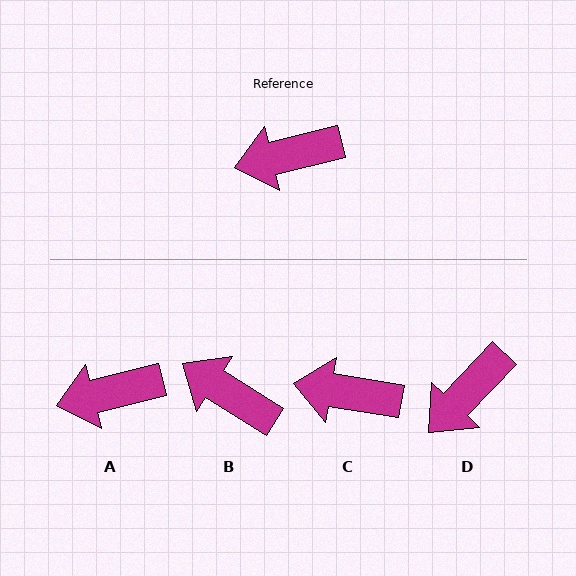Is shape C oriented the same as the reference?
No, it is off by about 23 degrees.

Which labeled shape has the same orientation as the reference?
A.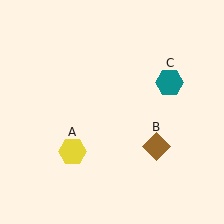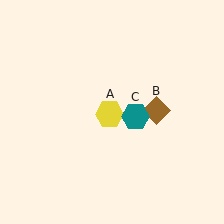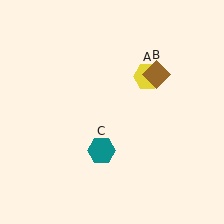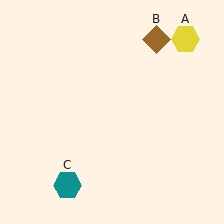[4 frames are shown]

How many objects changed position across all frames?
3 objects changed position: yellow hexagon (object A), brown diamond (object B), teal hexagon (object C).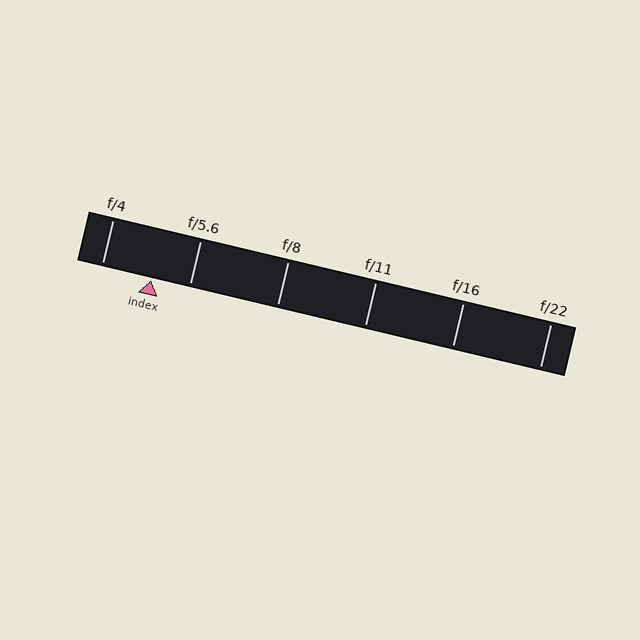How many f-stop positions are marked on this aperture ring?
There are 6 f-stop positions marked.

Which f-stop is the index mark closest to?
The index mark is closest to f/5.6.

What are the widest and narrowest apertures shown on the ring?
The widest aperture shown is f/4 and the narrowest is f/22.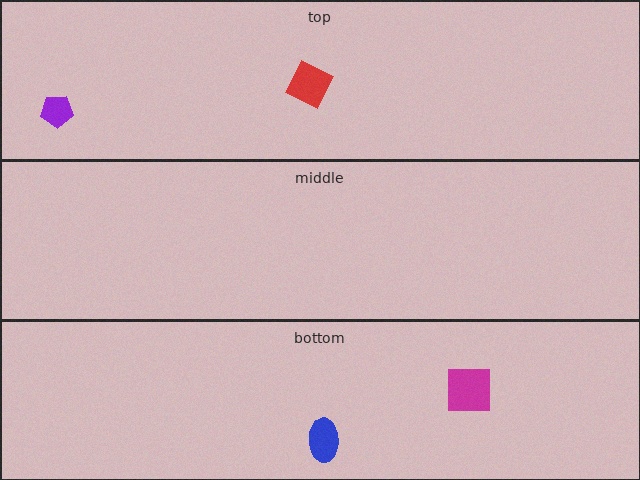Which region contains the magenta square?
The bottom region.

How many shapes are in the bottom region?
2.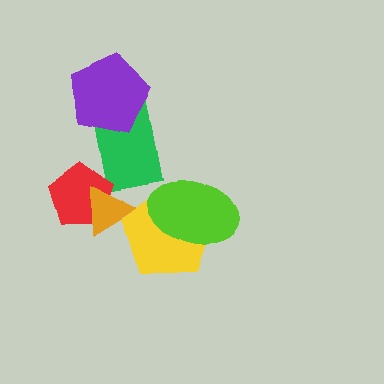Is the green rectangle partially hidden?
Yes, it is partially covered by another shape.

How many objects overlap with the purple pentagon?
1 object overlaps with the purple pentagon.